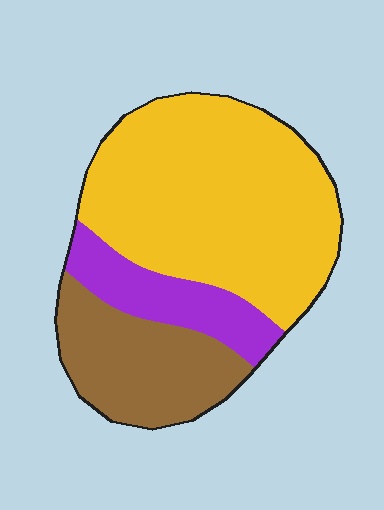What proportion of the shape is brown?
Brown covers 25% of the shape.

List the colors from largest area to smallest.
From largest to smallest: yellow, brown, purple.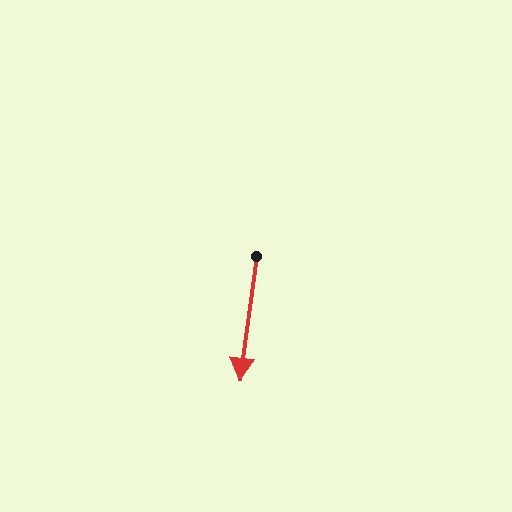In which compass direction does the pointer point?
South.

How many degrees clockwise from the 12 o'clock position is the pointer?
Approximately 188 degrees.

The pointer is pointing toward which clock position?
Roughly 6 o'clock.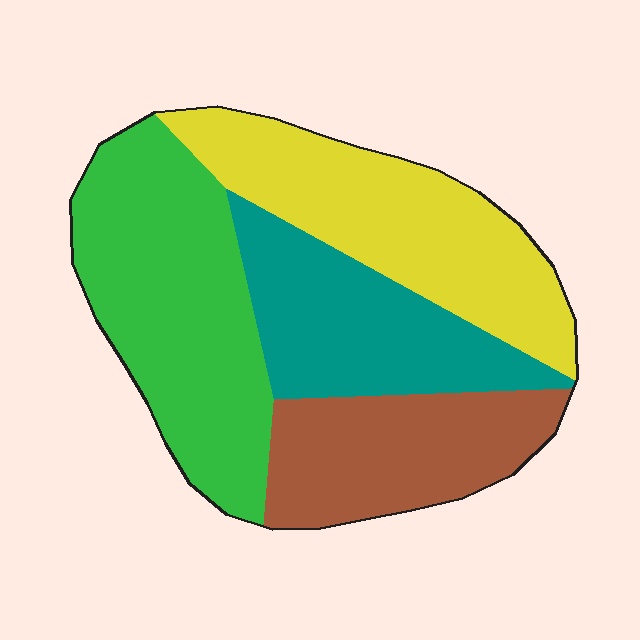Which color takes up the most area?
Green, at roughly 30%.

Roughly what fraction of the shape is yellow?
Yellow takes up about one quarter (1/4) of the shape.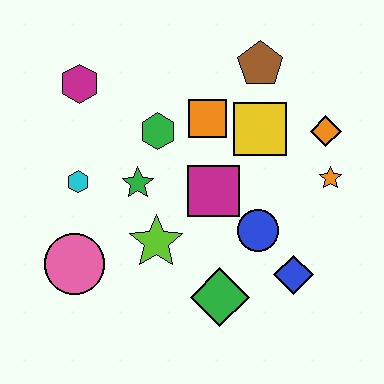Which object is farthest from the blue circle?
The magenta hexagon is farthest from the blue circle.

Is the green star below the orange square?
Yes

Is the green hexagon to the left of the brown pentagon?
Yes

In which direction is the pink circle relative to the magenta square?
The pink circle is to the left of the magenta square.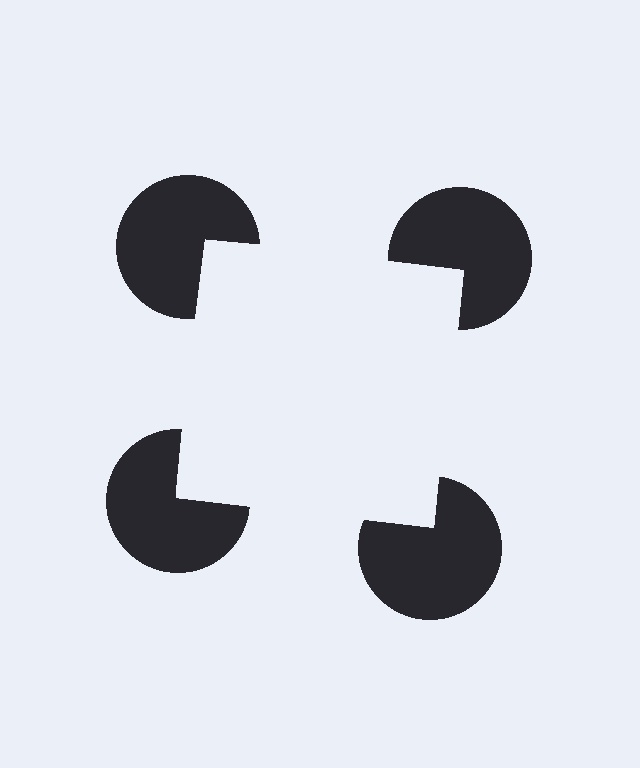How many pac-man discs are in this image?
There are 4 — one at each vertex of the illusory square.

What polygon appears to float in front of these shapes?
An illusory square — its edges are inferred from the aligned wedge cuts in the pac-man discs, not physically drawn.